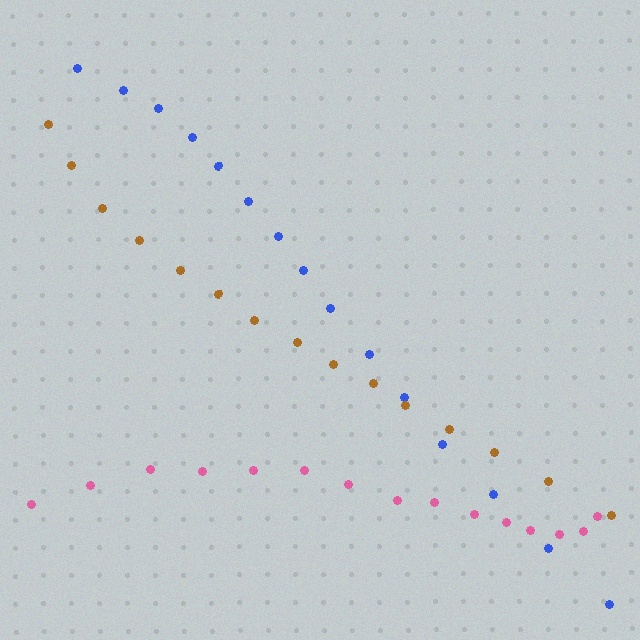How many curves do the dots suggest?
There are 3 distinct paths.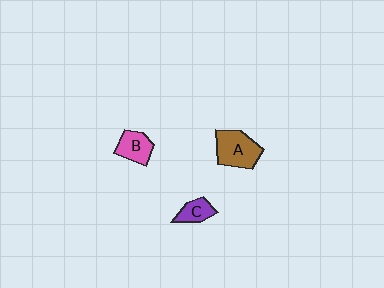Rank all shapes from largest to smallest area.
From largest to smallest: A (brown), B (pink), C (purple).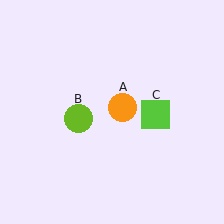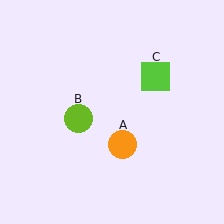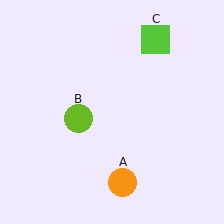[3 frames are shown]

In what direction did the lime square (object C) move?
The lime square (object C) moved up.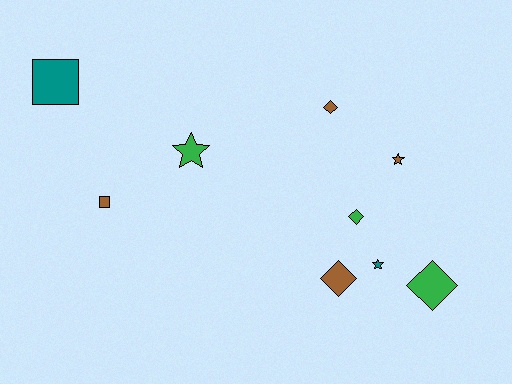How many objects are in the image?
There are 9 objects.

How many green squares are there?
There are no green squares.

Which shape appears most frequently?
Diamond, with 4 objects.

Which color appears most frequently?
Brown, with 4 objects.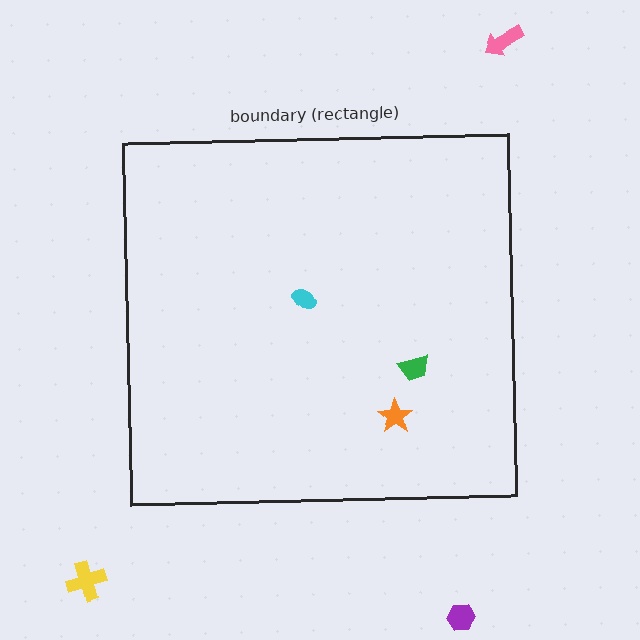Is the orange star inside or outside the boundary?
Inside.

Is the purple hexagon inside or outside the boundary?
Outside.